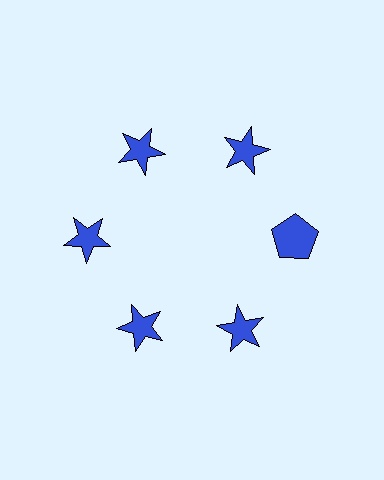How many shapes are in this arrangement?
There are 6 shapes arranged in a ring pattern.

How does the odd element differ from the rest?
It has a different shape: pentagon instead of star.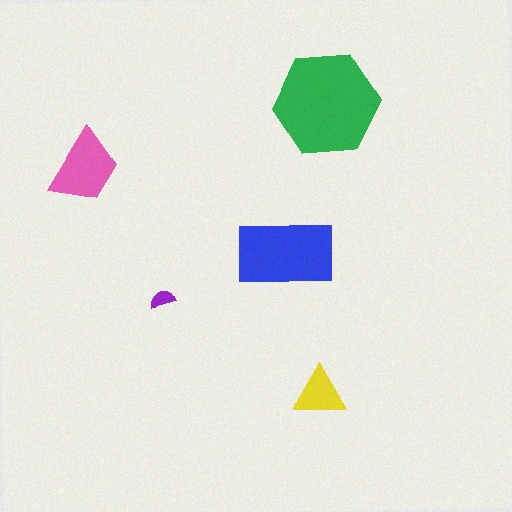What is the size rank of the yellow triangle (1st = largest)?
4th.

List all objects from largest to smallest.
The green hexagon, the blue rectangle, the pink trapezoid, the yellow triangle, the purple semicircle.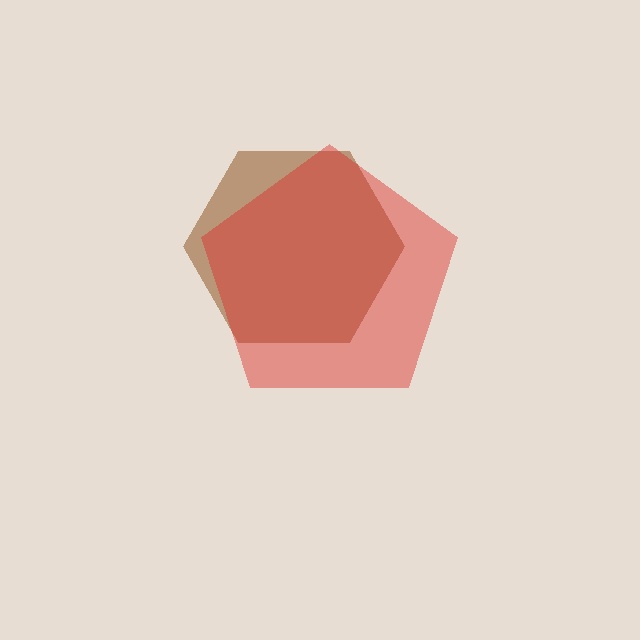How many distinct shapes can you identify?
There are 2 distinct shapes: a brown hexagon, a red pentagon.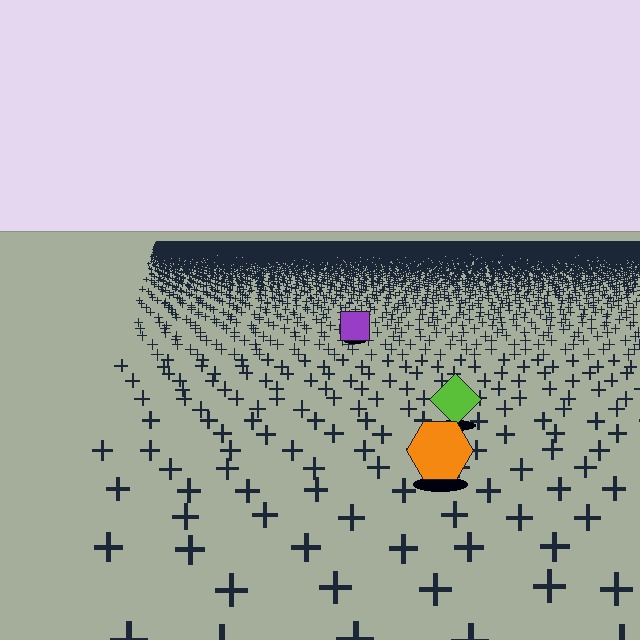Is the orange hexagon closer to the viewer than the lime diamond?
Yes. The orange hexagon is closer — you can tell from the texture gradient: the ground texture is coarser near it.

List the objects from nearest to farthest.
From nearest to farthest: the orange hexagon, the lime diamond, the purple square.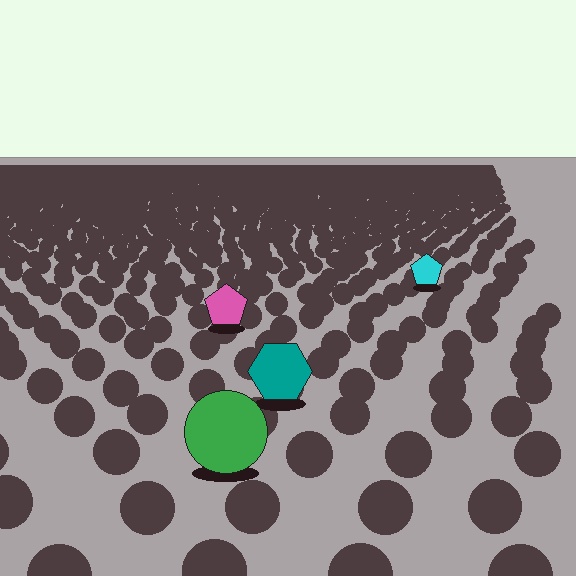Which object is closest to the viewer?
The green circle is closest. The texture marks near it are larger and more spread out.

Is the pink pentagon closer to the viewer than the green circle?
No. The green circle is closer — you can tell from the texture gradient: the ground texture is coarser near it.